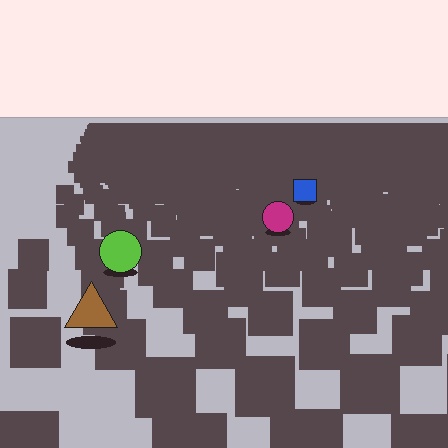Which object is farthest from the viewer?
The blue square is farthest from the viewer. It appears smaller and the ground texture around it is denser.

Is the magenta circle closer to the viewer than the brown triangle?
No. The brown triangle is closer — you can tell from the texture gradient: the ground texture is coarser near it.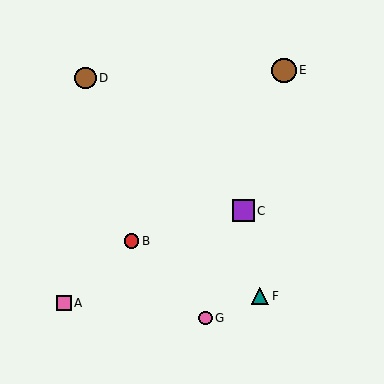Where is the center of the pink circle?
The center of the pink circle is at (206, 318).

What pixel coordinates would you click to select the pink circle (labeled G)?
Click at (206, 318) to select the pink circle G.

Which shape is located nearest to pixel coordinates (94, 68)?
The brown circle (labeled D) at (85, 78) is nearest to that location.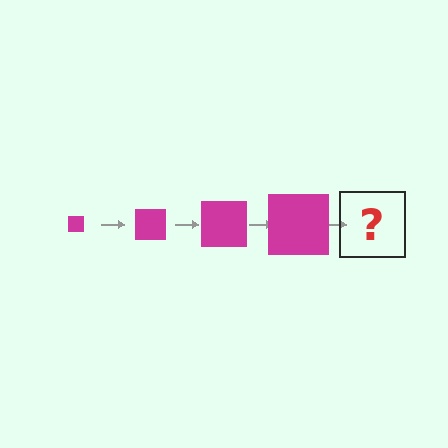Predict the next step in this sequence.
The next step is a magenta square, larger than the previous one.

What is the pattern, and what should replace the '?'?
The pattern is that the square gets progressively larger each step. The '?' should be a magenta square, larger than the previous one.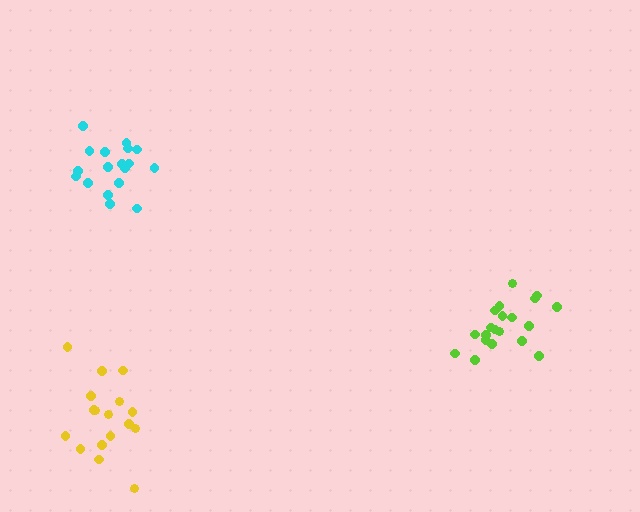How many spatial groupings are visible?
There are 3 spatial groupings.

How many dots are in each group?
Group 1: 18 dots, Group 2: 20 dots, Group 3: 17 dots (55 total).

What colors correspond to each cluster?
The clusters are colored: cyan, lime, yellow.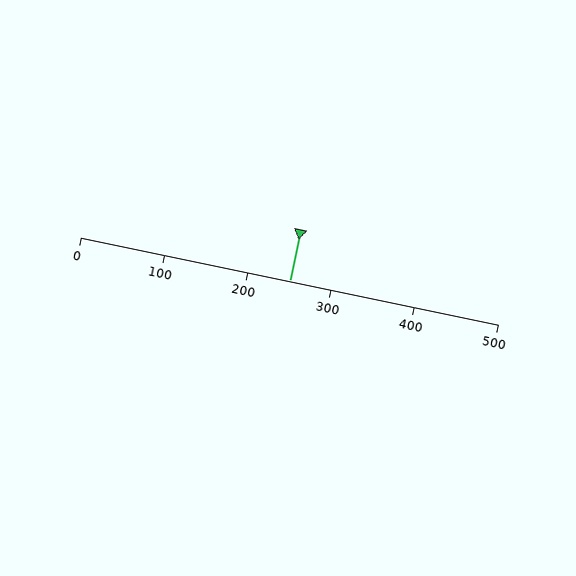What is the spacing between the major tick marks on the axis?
The major ticks are spaced 100 apart.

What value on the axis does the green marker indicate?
The marker indicates approximately 250.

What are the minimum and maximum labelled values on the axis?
The axis runs from 0 to 500.